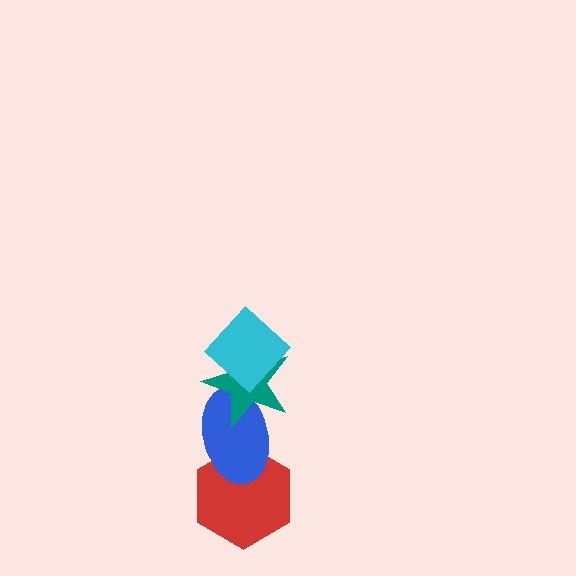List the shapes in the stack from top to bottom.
From top to bottom: the cyan diamond, the teal star, the blue ellipse, the red hexagon.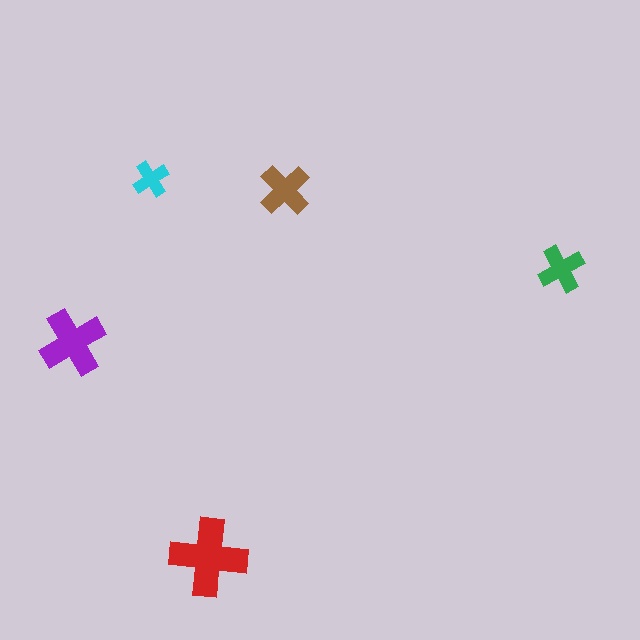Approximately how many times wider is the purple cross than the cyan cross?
About 2 times wider.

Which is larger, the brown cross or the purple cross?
The purple one.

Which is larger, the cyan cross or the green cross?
The green one.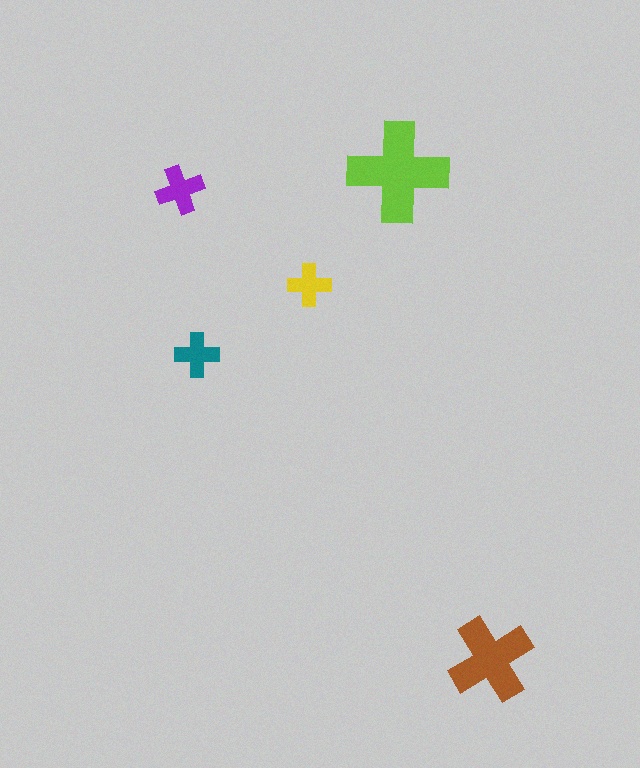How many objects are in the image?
There are 5 objects in the image.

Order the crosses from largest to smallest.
the lime one, the brown one, the purple one, the teal one, the yellow one.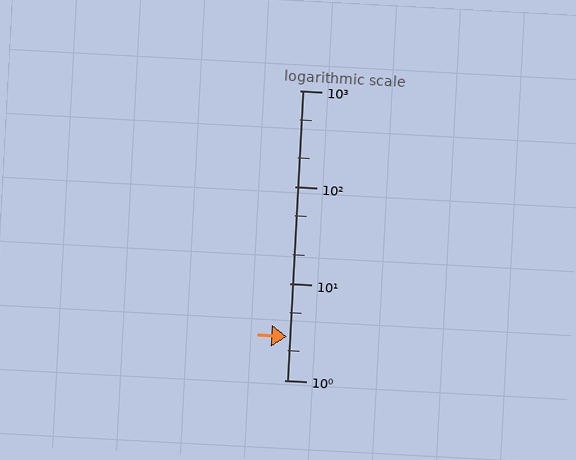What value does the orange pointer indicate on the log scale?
The pointer indicates approximately 2.8.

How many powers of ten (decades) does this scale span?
The scale spans 3 decades, from 1 to 1000.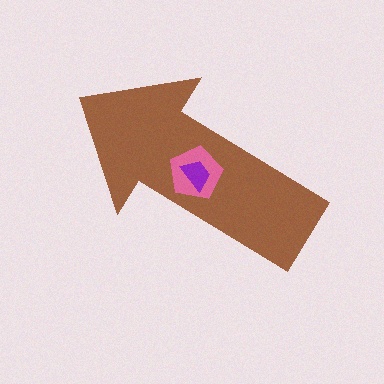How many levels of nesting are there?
3.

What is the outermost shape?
The brown arrow.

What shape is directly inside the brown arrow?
The pink pentagon.